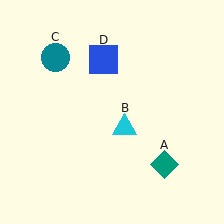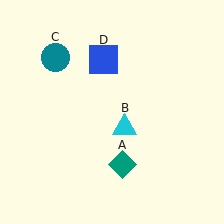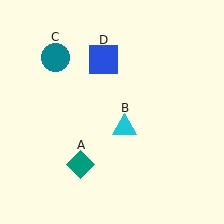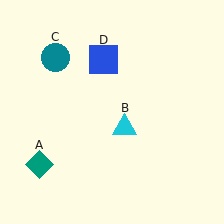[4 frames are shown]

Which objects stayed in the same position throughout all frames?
Cyan triangle (object B) and teal circle (object C) and blue square (object D) remained stationary.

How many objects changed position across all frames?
1 object changed position: teal diamond (object A).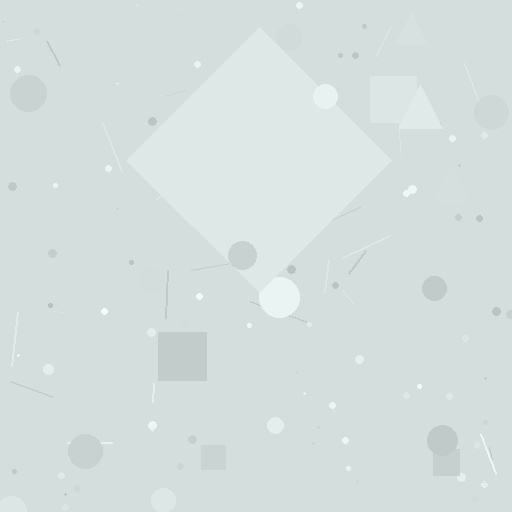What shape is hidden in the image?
A diamond is hidden in the image.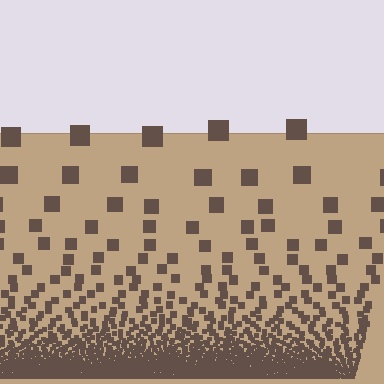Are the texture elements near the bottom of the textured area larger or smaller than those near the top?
Smaller. The gradient is inverted — elements near the bottom are smaller and denser.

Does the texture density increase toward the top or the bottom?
Density increases toward the bottom.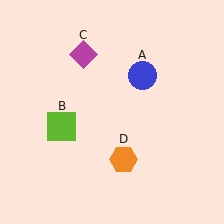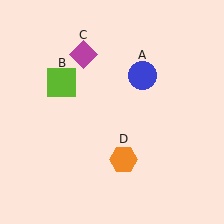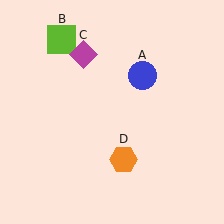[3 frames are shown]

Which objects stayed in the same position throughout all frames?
Blue circle (object A) and magenta diamond (object C) and orange hexagon (object D) remained stationary.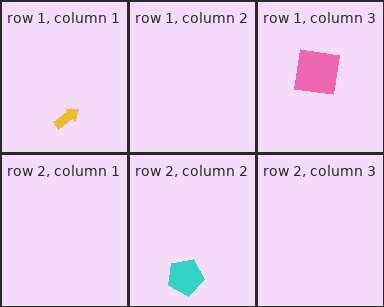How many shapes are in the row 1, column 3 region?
1.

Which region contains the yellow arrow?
The row 1, column 1 region.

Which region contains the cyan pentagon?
The row 2, column 2 region.